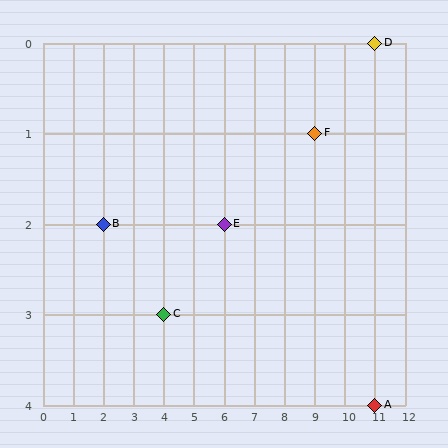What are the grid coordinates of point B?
Point B is at grid coordinates (2, 2).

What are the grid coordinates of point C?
Point C is at grid coordinates (4, 3).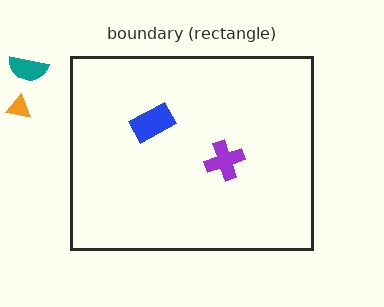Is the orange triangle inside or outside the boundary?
Outside.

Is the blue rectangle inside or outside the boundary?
Inside.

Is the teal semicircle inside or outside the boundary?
Outside.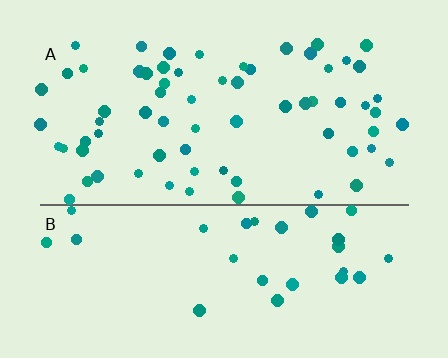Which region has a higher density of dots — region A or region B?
A (the top).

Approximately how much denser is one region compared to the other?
Approximately 2.2× — region A over region B.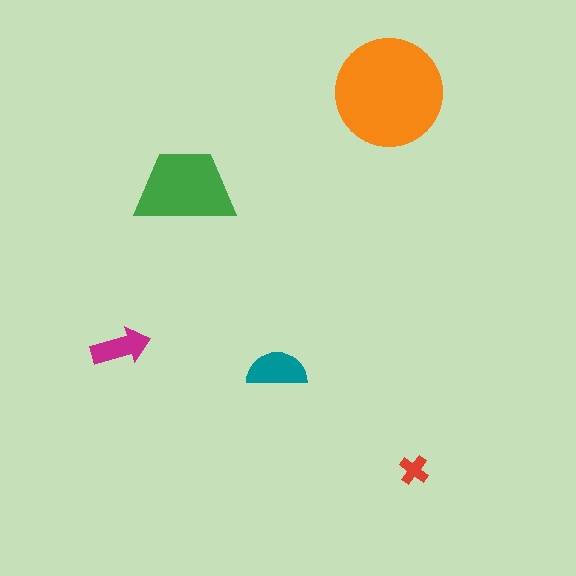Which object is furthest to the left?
The magenta arrow is leftmost.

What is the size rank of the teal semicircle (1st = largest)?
3rd.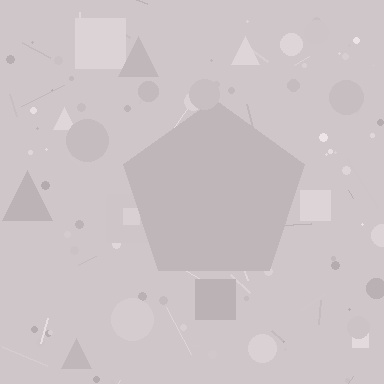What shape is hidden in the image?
A pentagon is hidden in the image.